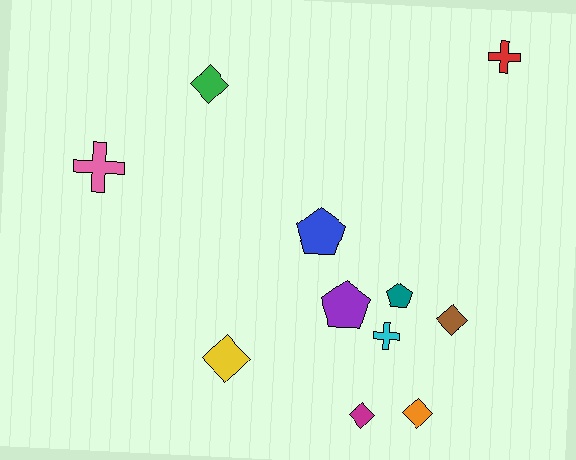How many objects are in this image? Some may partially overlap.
There are 11 objects.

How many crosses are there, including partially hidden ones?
There are 3 crosses.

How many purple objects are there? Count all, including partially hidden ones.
There is 1 purple object.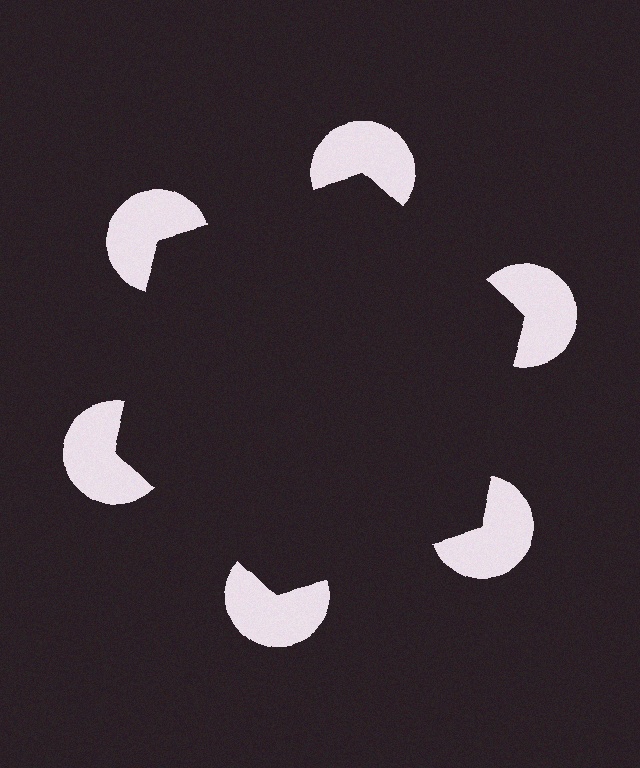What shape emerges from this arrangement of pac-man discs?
An illusory hexagon — its edges are inferred from the aligned wedge cuts in the pac-man discs, not physically drawn.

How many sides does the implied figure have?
6 sides.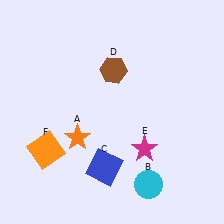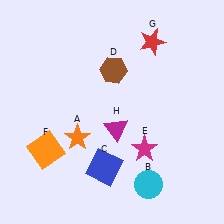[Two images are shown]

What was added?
A red star (G), a magenta triangle (H) were added in Image 2.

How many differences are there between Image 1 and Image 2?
There are 2 differences between the two images.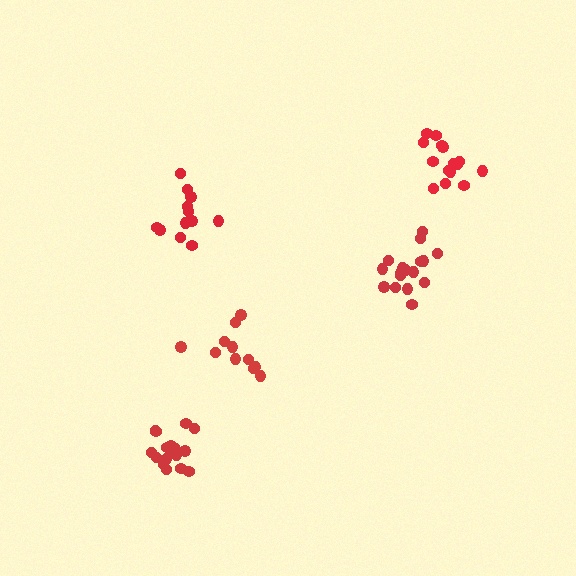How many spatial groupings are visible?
There are 5 spatial groupings.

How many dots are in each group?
Group 1: 11 dots, Group 2: 15 dots, Group 3: 17 dots, Group 4: 12 dots, Group 5: 17 dots (72 total).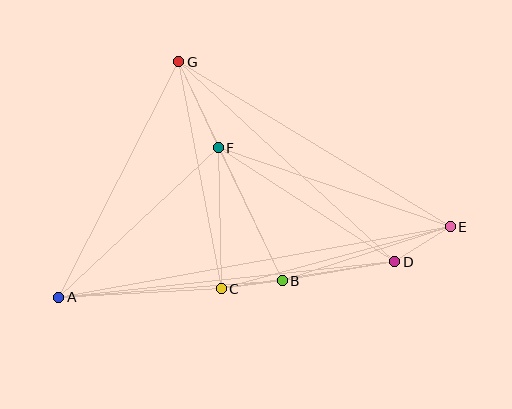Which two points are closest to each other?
Points B and C are closest to each other.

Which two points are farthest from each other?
Points A and E are farthest from each other.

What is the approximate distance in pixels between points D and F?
The distance between D and F is approximately 210 pixels.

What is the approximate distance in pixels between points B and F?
The distance between B and F is approximately 148 pixels.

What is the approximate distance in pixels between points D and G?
The distance between D and G is approximately 295 pixels.